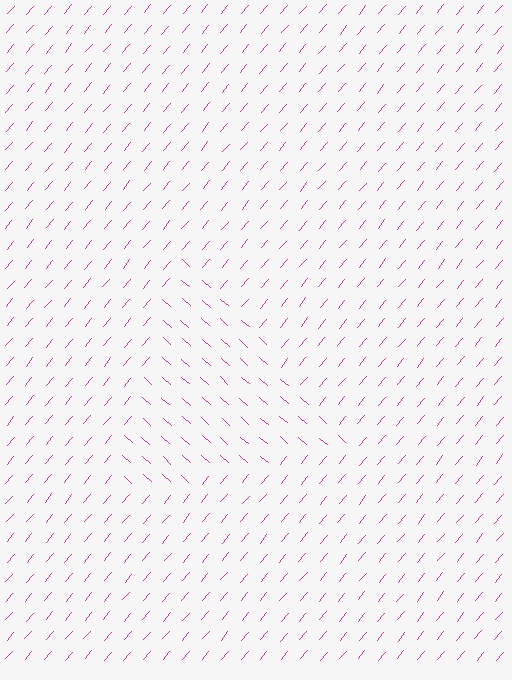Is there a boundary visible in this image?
Yes, there is a texture boundary formed by a change in line orientation.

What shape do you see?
I see a triangle.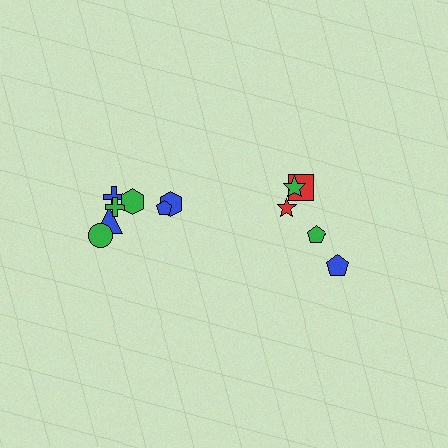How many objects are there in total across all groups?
There are 12 objects.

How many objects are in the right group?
There are 5 objects.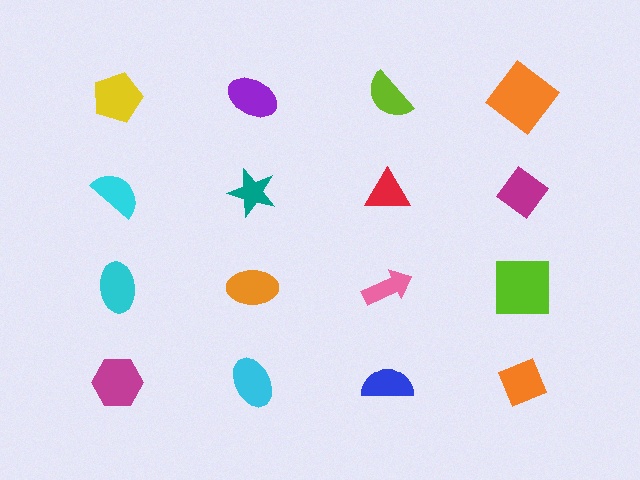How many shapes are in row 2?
4 shapes.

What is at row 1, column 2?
A purple ellipse.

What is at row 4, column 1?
A magenta hexagon.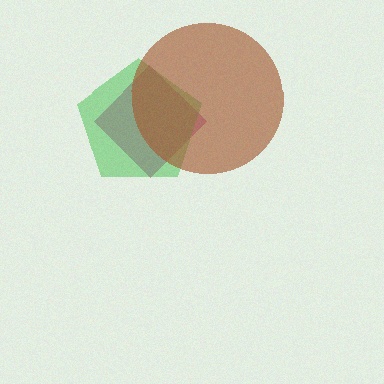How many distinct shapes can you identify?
There are 3 distinct shapes: a magenta diamond, a green pentagon, a brown circle.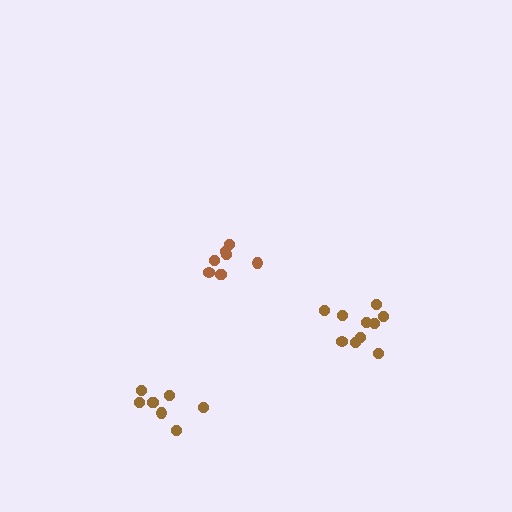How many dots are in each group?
Group 1: 10 dots, Group 2: 8 dots, Group 3: 8 dots (26 total).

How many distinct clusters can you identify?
There are 3 distinct clusters.